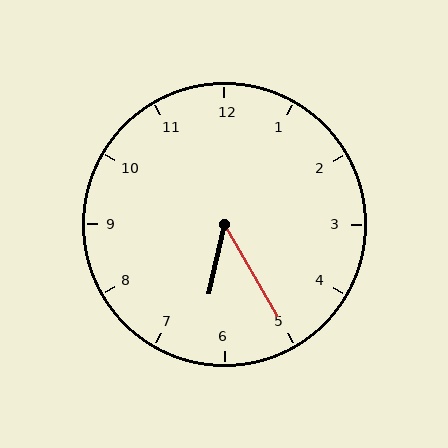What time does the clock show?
6:25.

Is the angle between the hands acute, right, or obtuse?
It is acute.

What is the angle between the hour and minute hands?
Approximately 42 degrees.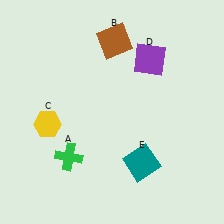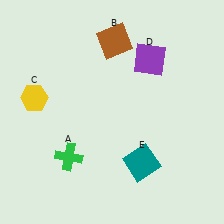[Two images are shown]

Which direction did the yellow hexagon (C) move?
The yellow hexagon (C) moved up.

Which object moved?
The yellow hexagon (C) moved up.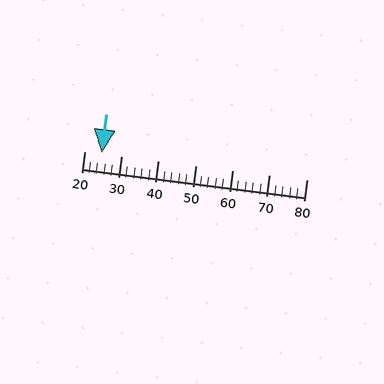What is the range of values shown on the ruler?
The ruler shows values from 20 to 80.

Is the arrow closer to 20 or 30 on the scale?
The arrow is closer to 20.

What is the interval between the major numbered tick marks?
The major tick marks are spaced 10 units apart.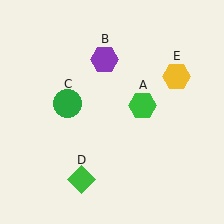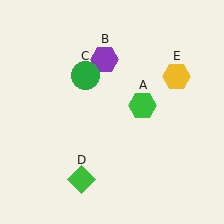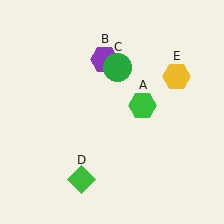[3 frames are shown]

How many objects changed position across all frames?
1 object changed position: green circle (object C).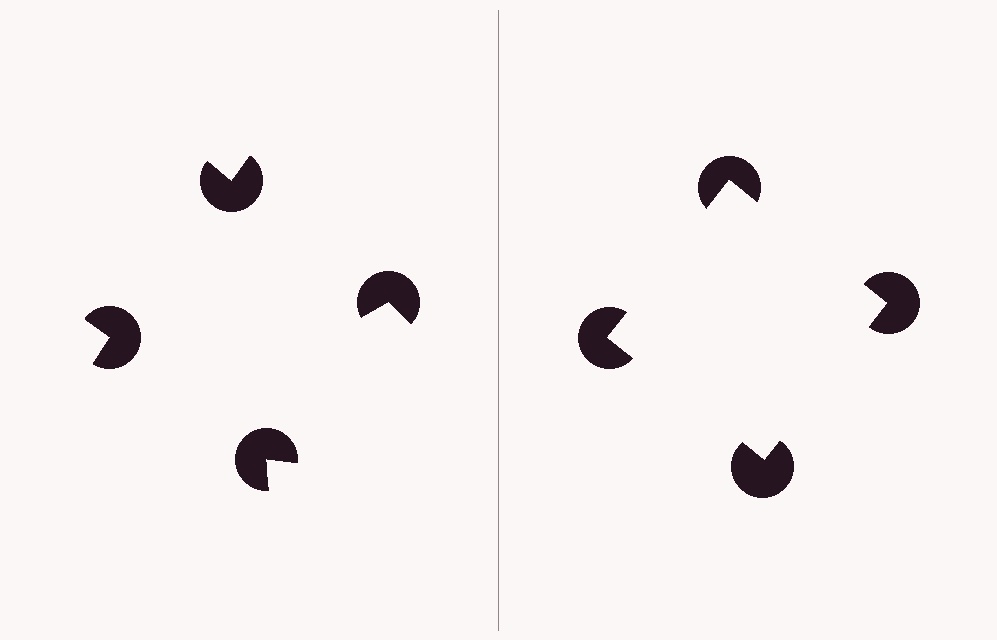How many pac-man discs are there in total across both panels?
8 — 4 on each side.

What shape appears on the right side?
An illusory square.